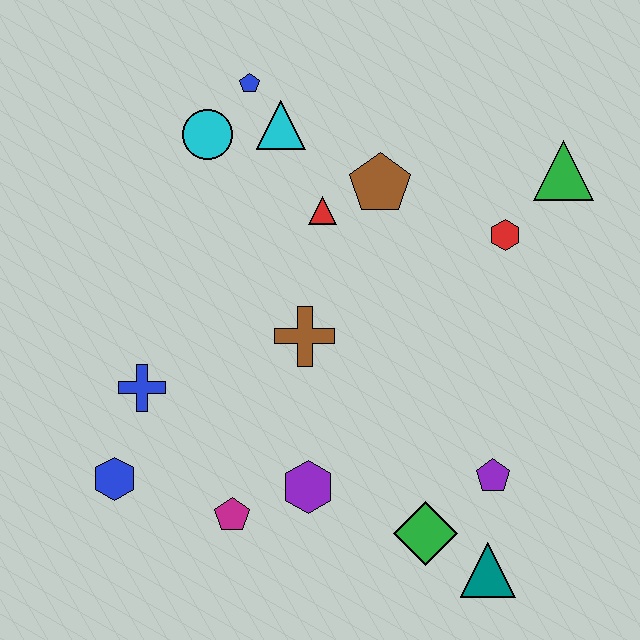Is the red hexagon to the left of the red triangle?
No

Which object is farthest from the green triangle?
The blue hexagon is farthest from the green triangle.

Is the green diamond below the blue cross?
Yes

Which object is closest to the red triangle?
The brown pentagon is closest to the red triangle.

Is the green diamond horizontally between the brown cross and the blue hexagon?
No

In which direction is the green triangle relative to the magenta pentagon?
The green triangle is above the magenta pentagon.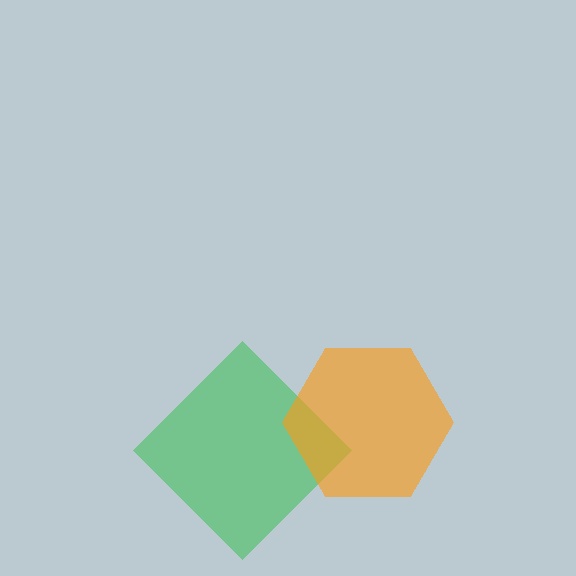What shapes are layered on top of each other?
The layered shapes are: a green diamond, an orange hexagon.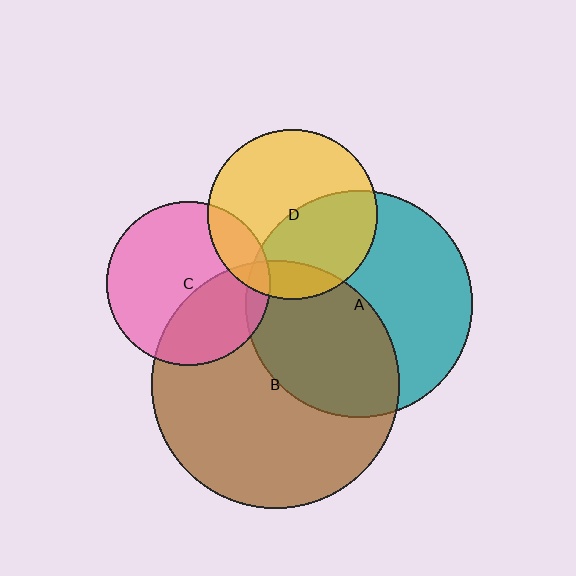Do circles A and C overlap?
Yes.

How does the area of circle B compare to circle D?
Approximately 2.1 times.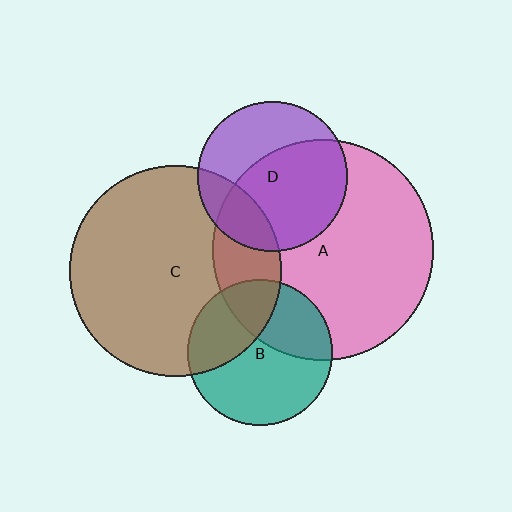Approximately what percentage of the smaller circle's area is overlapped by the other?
Approximately 35%.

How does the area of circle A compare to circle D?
Approximately 2.2 times.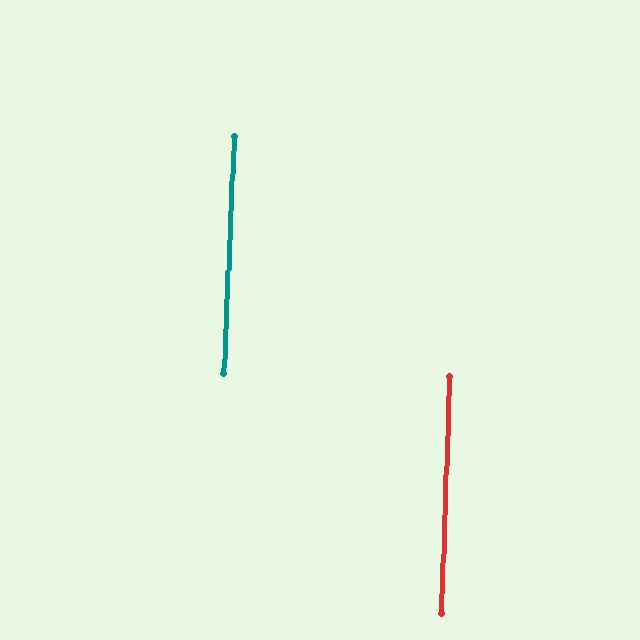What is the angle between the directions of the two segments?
Approximately 0 degrees.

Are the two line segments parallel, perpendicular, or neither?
Parallel — their directions differ by only 0.4°.